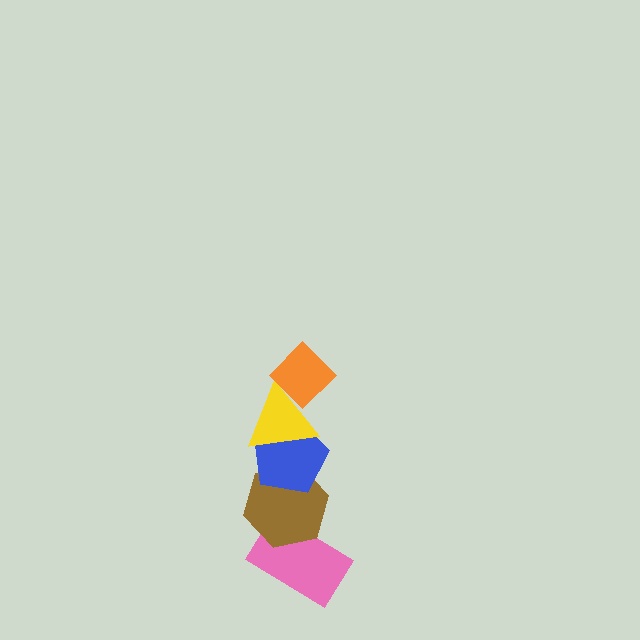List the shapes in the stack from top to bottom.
From top to bottom: the orange diamond, the yellow triangle, the blue pentagon, the brown hexagon, the pink rectangle.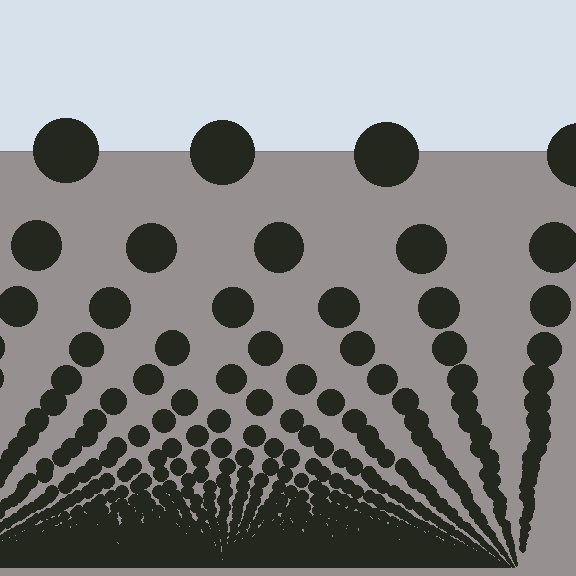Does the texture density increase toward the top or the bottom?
Density increases toward the bottom.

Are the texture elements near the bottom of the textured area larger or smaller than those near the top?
Smaller. The gradient is inverted — elements near the bottom are smaller and denser.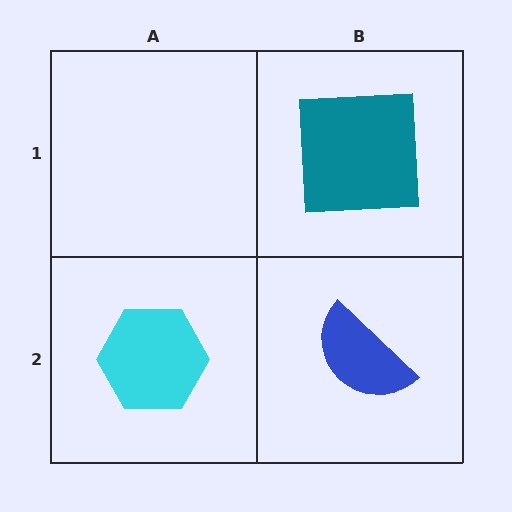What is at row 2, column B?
A blue semicircle.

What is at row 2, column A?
A cyan hexagon.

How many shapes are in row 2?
2 shapes.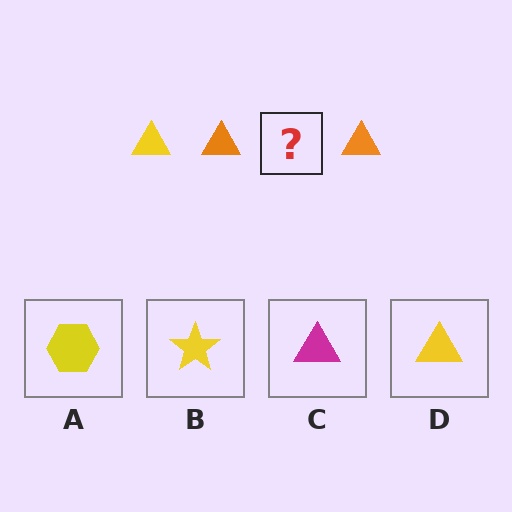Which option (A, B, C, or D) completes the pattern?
D.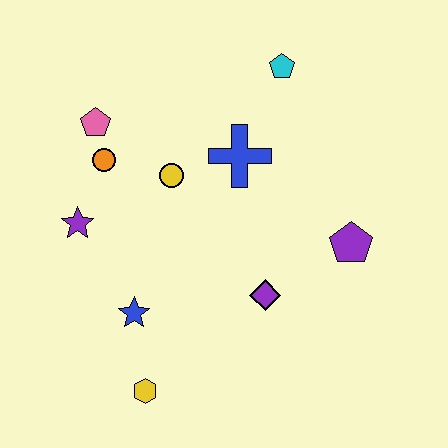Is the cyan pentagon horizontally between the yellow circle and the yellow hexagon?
No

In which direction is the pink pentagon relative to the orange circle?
The pink pentagon is above the orange circle.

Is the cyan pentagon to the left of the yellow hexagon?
No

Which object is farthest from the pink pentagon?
The purple pentagon is farthest from the pink pentagon.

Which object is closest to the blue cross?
The yellow circle is closest to the blue cross.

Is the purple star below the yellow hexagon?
No